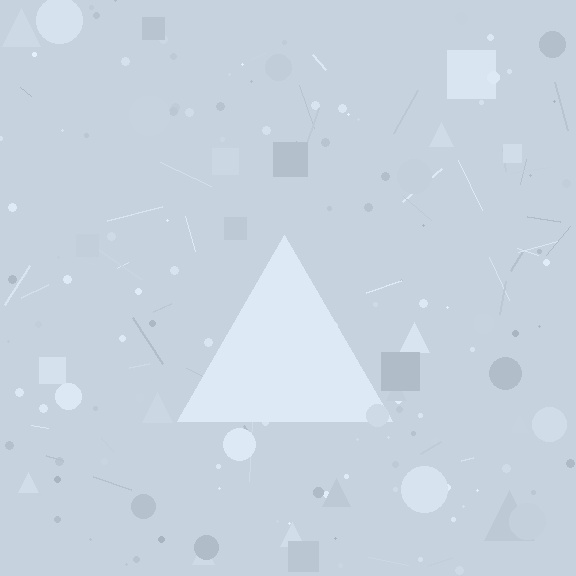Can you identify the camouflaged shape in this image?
The camouflaged shape is a triangle.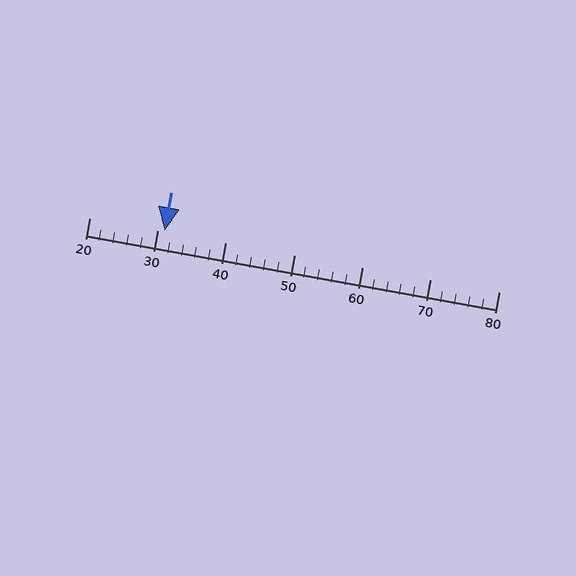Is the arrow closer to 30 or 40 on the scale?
The arrow is closer to 30.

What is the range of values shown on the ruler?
The ruler shows values from 20 to 80.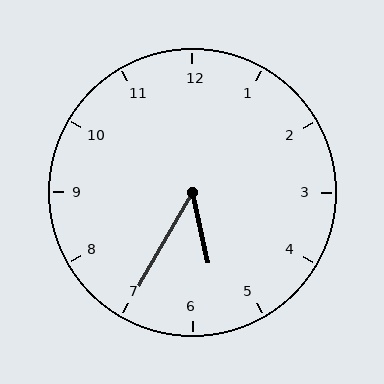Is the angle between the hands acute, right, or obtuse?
It is acute.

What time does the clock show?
5:35.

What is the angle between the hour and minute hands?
Approximately 42 degrees.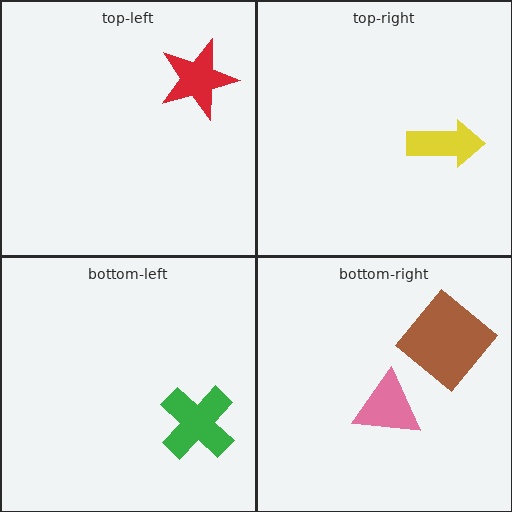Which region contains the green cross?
The bottom-left region.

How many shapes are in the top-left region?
1.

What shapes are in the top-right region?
The yellow arrow.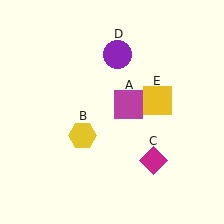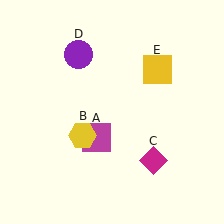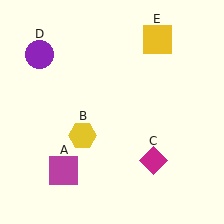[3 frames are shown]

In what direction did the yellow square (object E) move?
The yellow square (object E) moved up.